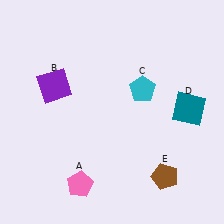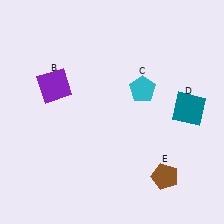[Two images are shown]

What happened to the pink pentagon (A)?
The pink pentagon (A) was removed in Image 2. It was in the bottom-left area of Image 1.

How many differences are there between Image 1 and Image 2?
There is 1 difference between the two images.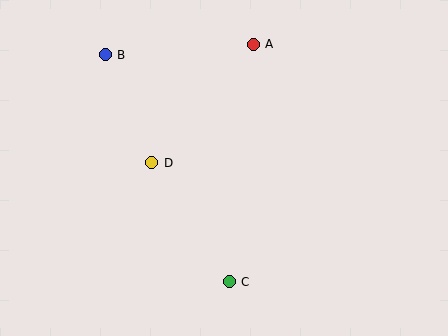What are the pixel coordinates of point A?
Point A is at (253, 44).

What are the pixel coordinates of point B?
Point B is at (105, 55).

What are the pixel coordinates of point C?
Point C is at (229, 282).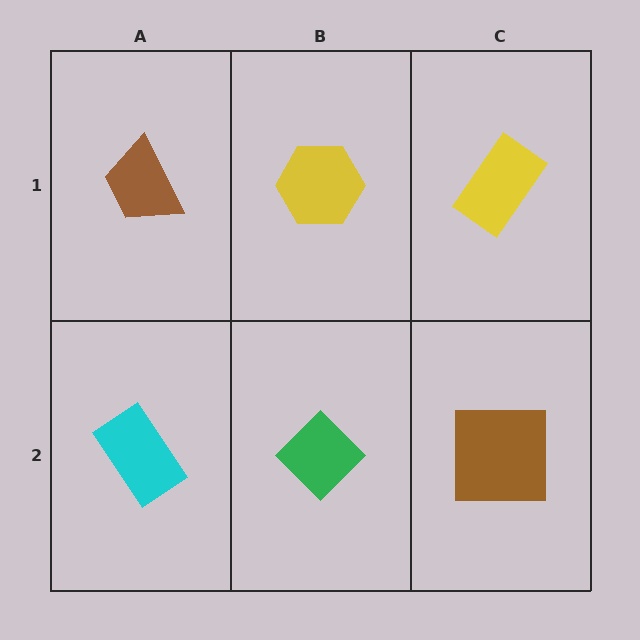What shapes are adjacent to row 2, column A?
A brown trapezoid (row 1, column A), a green diamond (row 2, column B).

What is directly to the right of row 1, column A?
A yellow hexagon.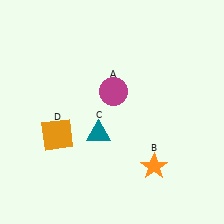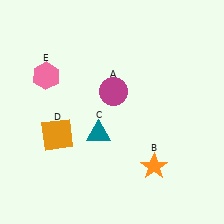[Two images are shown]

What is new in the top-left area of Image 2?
A pink hexagon (E) was added in the top-left area of Image 2.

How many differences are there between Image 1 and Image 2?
There is 1 difference between the two images.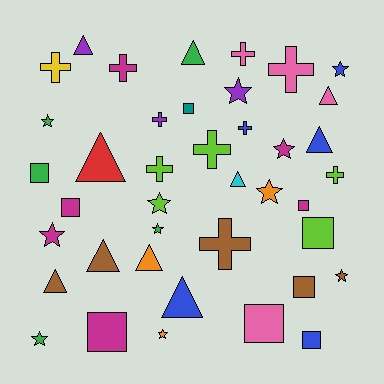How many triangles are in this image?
There are 10 triangles.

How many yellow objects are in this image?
There is 1 yellow object.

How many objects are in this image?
There are 40 objects.